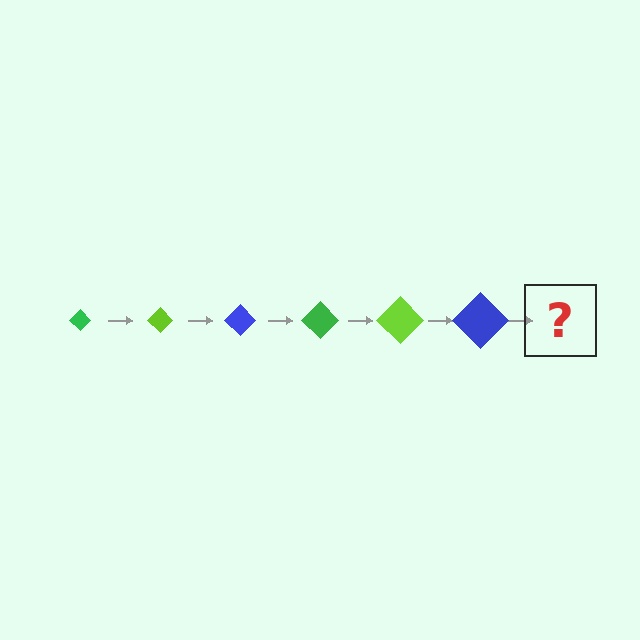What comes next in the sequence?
The next element should be a green diamond, larger than the previous one.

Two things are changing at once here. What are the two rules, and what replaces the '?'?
The two rules are that the diamond grows larger each step and the color cycles through green, lime, and blue. The '?' should be a green diamond, larger than the previous one.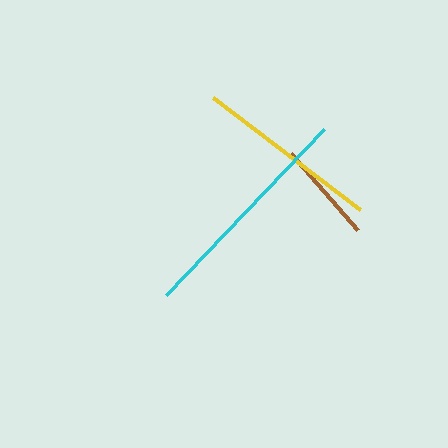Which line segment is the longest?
The cyan line is the longest at approximately 229 pixels.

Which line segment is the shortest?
The brown line is the shortest at approximately 102 pixels.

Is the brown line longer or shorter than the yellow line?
The yellow line is longer than the brown line.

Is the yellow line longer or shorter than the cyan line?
The cyan line is longer than the yellow line.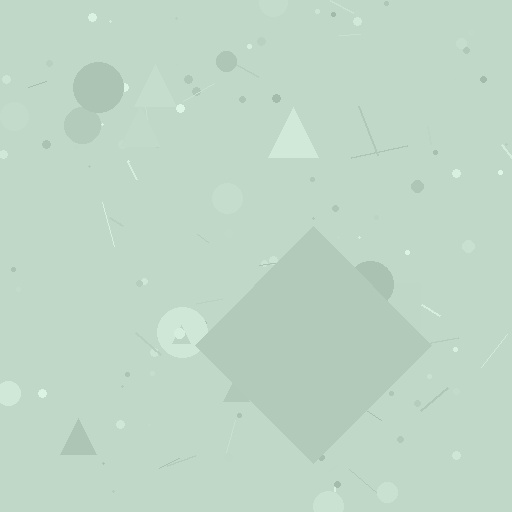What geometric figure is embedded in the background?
A diamond is embedded in the background.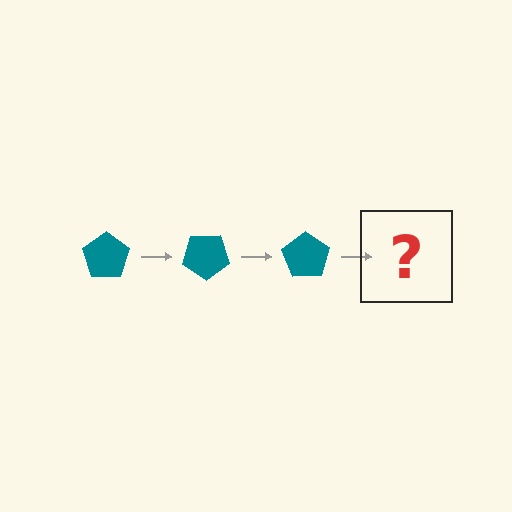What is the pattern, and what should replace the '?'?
The pattern is that the pentagon rotates 35 degrees each step. The '?' should be a teal pentagon rotated 105 degrees.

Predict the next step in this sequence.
The next step is a teal pentagon rotated 105 degrees.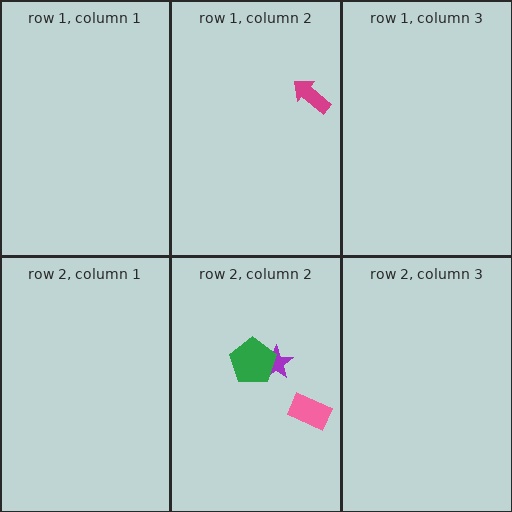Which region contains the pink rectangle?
The row 2, column 2 region.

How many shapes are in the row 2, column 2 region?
3.